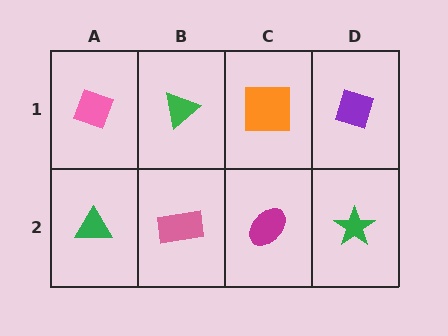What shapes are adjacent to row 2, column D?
A purple diamond (row 1, column D), a magenta ellipse (row 2, column C).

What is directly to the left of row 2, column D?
A magenta ellipse.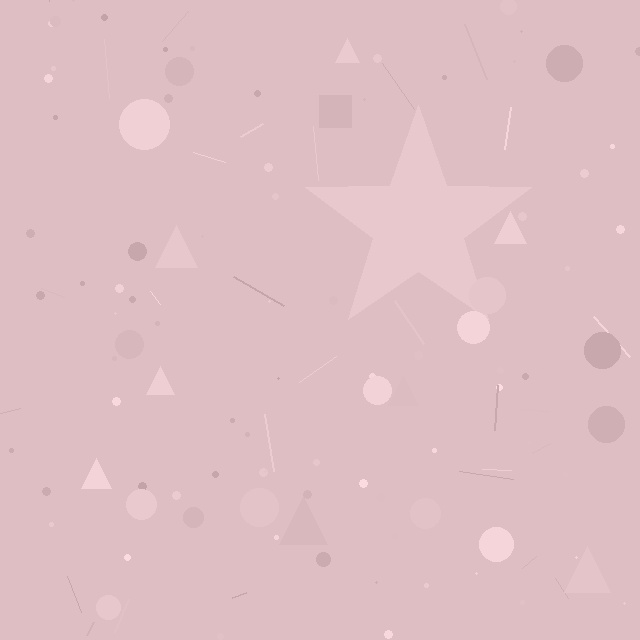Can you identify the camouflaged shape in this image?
The camouflaged shape is a star.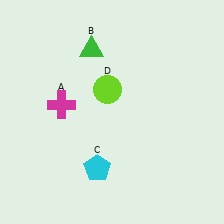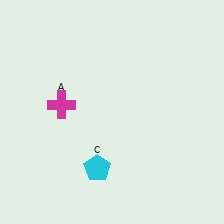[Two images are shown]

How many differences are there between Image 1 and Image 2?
There are 2 differences between the two images.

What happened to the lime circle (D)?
The lime circle (D) was removed in Image 2. It was in the top-left area of Image 1.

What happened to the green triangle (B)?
The green triangle (B) was removed in Image 2. It was in the top-left area of Image 1.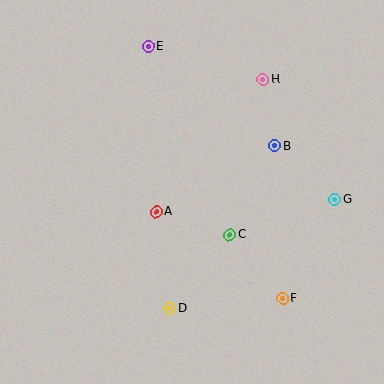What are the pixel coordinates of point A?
Point A is at (156, 212).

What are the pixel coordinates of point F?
Point F is at (283, 298).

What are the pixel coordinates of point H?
Point H is at (263, 79).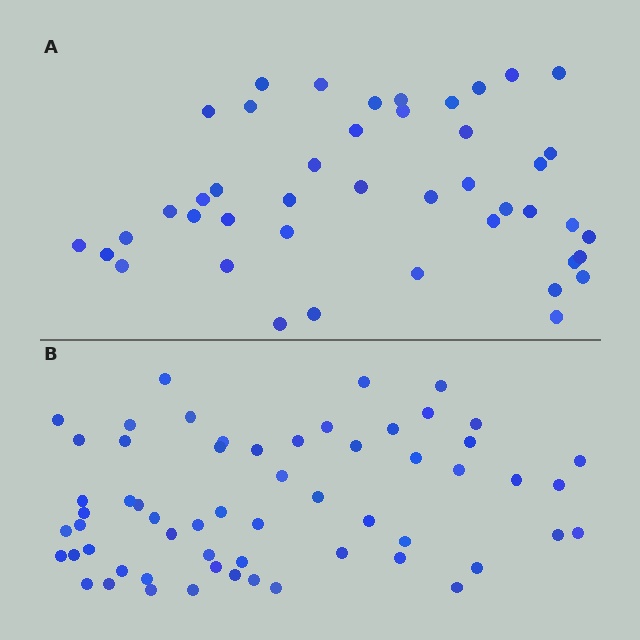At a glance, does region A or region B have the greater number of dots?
Region B (the bottom region) has more dots.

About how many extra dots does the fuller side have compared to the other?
Region B has approximately 15 more dots than region A.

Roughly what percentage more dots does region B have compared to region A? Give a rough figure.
About 35% more.